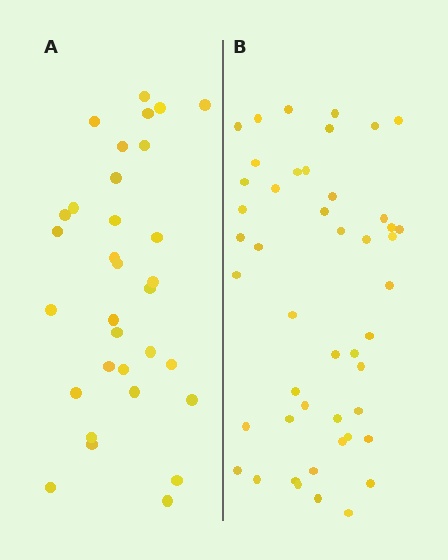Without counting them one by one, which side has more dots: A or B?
Region B (the right region) has more dots.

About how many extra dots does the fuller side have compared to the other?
Region B has approximately 15 more dots than region A.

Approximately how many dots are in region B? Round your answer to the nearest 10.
About 50 dots. (The exact count is 47, which rounds to 50.)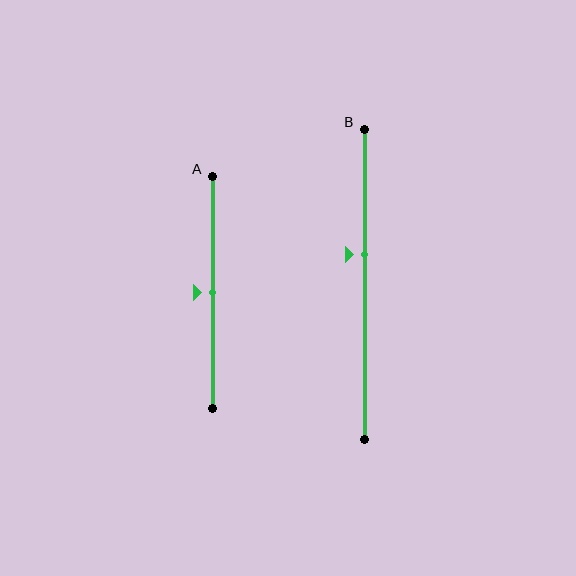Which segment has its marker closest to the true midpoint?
Segment A has its marker closest to the true midpoint.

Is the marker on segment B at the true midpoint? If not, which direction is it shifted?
No, the marker on segment B is shifted upward by about 10% of the segment length.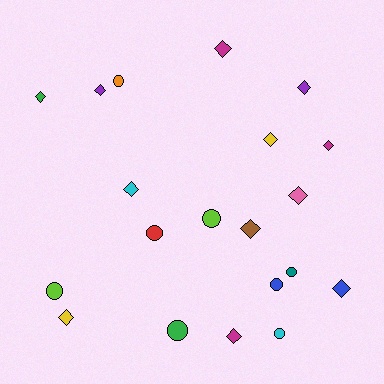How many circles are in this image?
There are 8 circles.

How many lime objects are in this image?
There are 2 lime objects.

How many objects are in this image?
There are 20 objects.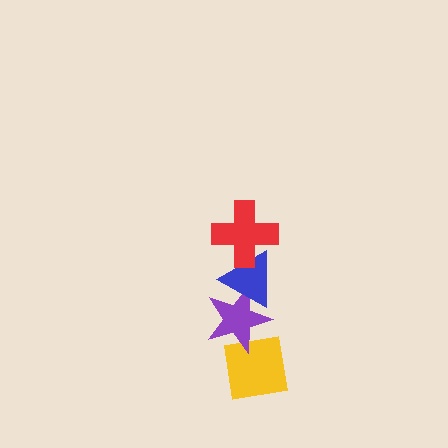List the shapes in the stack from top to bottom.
From top to bottom: the red cross, the blue triangle, the purple star, the yellow square.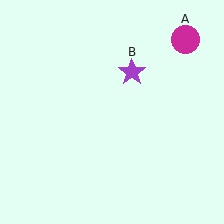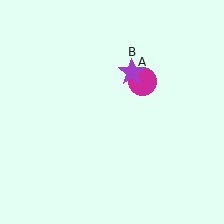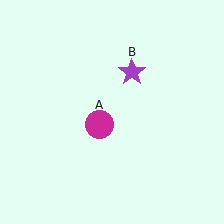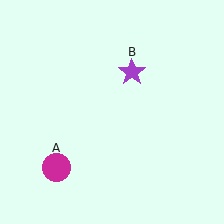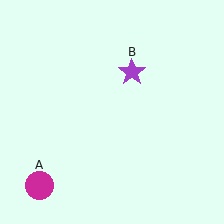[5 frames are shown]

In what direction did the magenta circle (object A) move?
The magenta circle (object A) moved down and to the left.